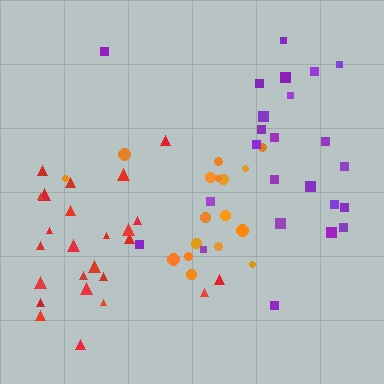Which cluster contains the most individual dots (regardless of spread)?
Red (25).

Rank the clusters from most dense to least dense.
red, orange, purple.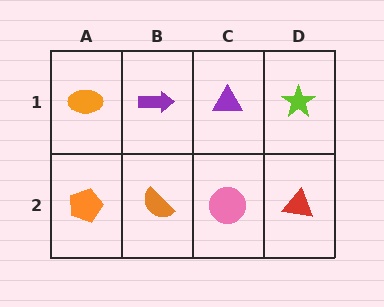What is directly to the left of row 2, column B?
An orange pentagon.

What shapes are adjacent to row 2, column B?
A purple arrow (row 1, column B), an orange pentagon (row 2, column A), a pink circle (row 2, column C).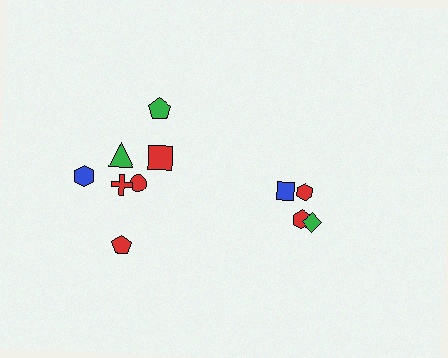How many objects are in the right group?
There are 4 objects.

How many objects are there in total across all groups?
There are 11 objects.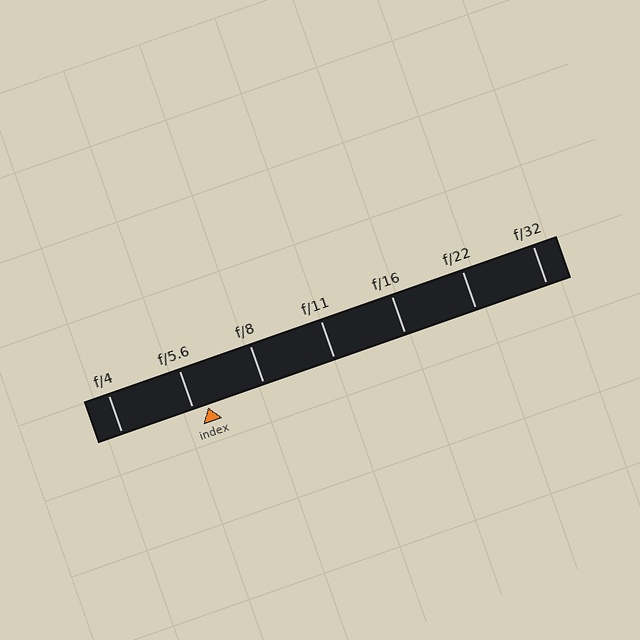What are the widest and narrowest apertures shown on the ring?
The widest aperture shown is f/4 and the narrowest is f/32.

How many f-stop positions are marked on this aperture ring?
There are 7 f-stop positions marked.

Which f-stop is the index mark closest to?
The index mark is closest to f/5.6.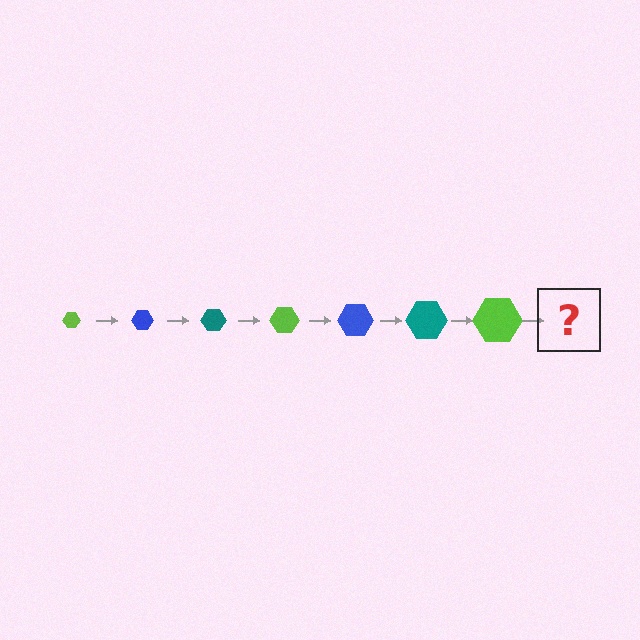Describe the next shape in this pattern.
It should be a blue hexagon, larger than the previous one.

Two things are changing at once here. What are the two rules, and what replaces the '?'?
The two rules are that the hexagon grows larger each step and the color cycles through lime, blue, and teal. The '?' should be a blue hexagon, larger than the previous one.